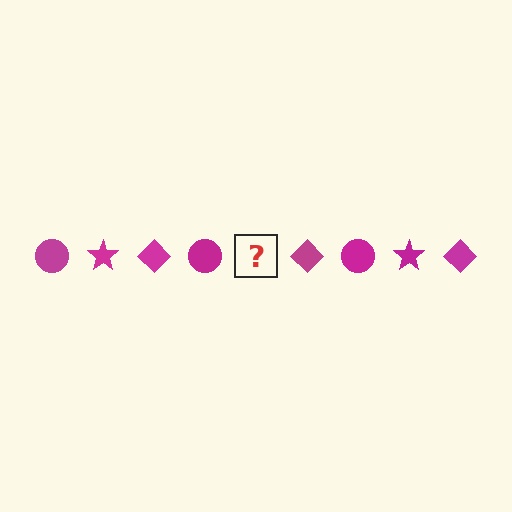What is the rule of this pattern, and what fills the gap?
The rule is that the pattern cycles through circle, star, diamond shapes in magenta. The gap should be filled with a magenta star.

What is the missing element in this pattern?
The missing element is a magenta star.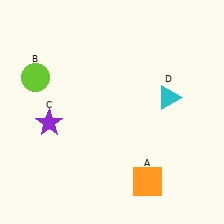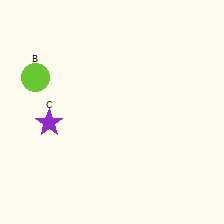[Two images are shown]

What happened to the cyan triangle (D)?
The cyan triangle (D) was removed in Image 2. It was in the top-right area of Image 1.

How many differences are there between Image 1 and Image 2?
There are 2 differences between the two images.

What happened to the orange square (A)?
The orange square (A) was removed in Image 2. It was in the bottom-right area of Image 1.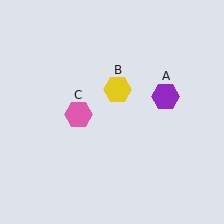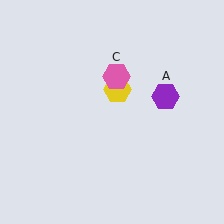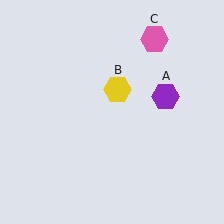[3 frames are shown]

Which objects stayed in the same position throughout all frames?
Purple hexagon (object A) and yellow hexagon (object B) remained stationary.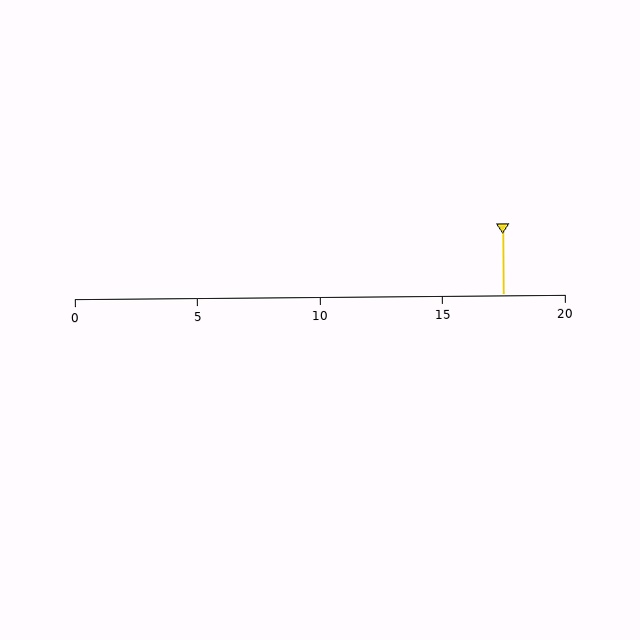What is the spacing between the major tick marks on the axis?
The major ticks are spaced 5 apart.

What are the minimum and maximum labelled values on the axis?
The axis runs from 0 to 20.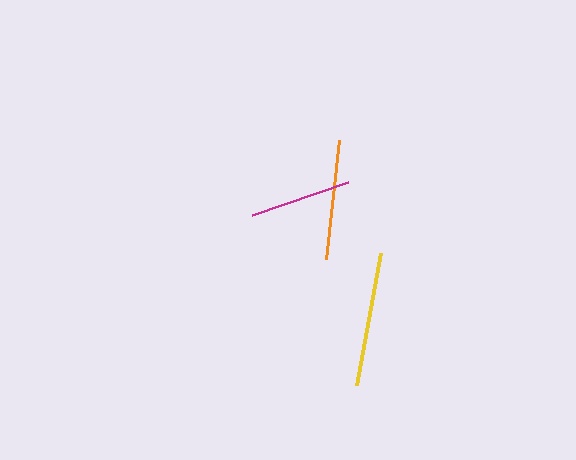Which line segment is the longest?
The yellow line is the longest at approximately 134 pixels.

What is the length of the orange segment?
The orange segment is approximately 120 pixels long.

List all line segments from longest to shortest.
From longest to shortest: yellow, orange, magenta.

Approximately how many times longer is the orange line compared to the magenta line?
The orange line is approximately 1.2 times the length of the magenta line.